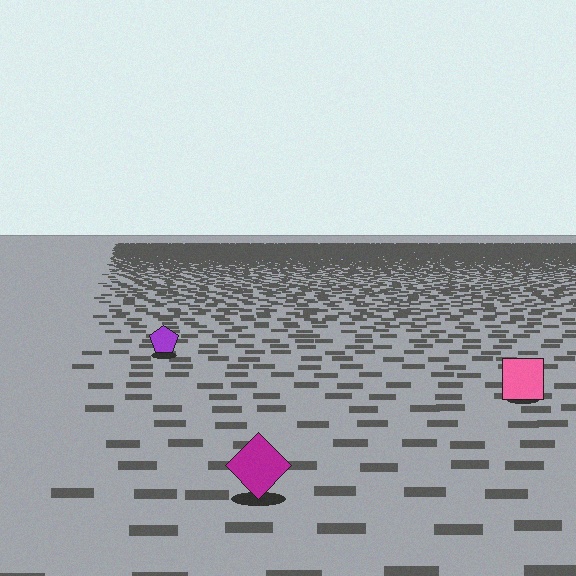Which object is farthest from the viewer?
The purple pentagon is farthest from the viewer. It appears smaller and the ground texture around it is denser.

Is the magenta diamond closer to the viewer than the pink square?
Yes. The magenta diamond is closer — you can tell from the texture gradient: the ground texture is coarser near it.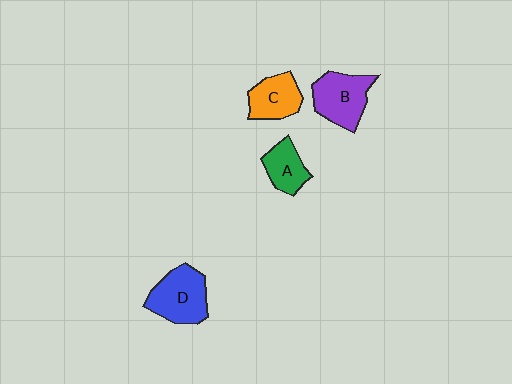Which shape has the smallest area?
Shape A (green).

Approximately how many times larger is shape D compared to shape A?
Approximately 1.6 times.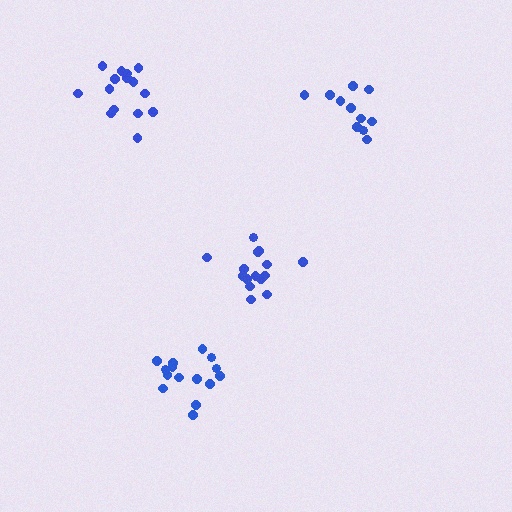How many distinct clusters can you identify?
There are 4 distinct clusters.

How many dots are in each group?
Group 1: 11 dots, Group 2: 15 dots, Group 3: 15 dots, Group 4: 15 dots (56 total).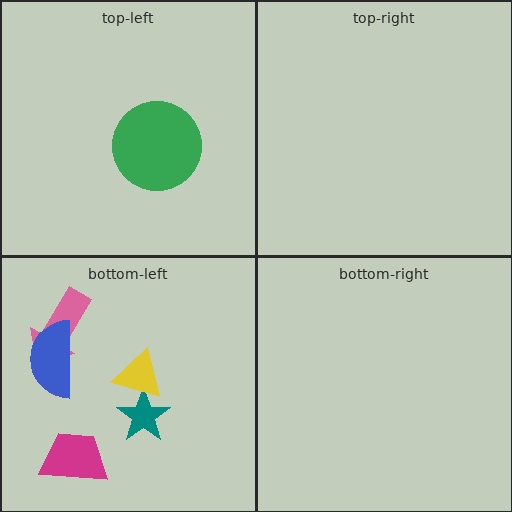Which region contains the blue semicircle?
The bottom-left region.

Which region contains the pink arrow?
The bottom-left region.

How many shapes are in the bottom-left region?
5.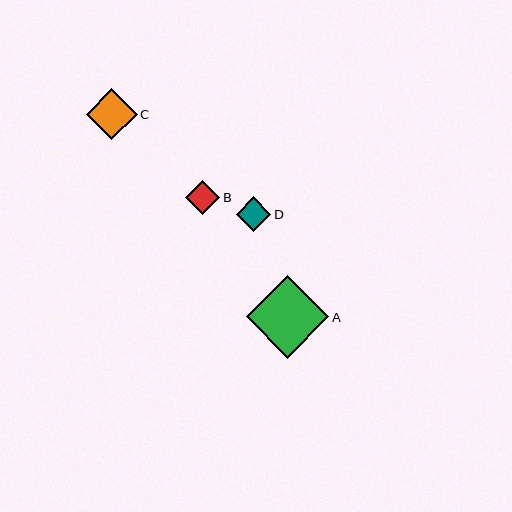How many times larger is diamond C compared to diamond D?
Diamond C is approximately 1.5 times the size of diamond D.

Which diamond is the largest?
Diamond A is the largest with a size of approximately 82 pixels.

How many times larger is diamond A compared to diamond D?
Diamond A is approximately 2.4 times the size of diamond D.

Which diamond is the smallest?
Diamond B is the smallest with a size of approximately 34 pixels.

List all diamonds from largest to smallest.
From largest to smallest: A, C, D, B.